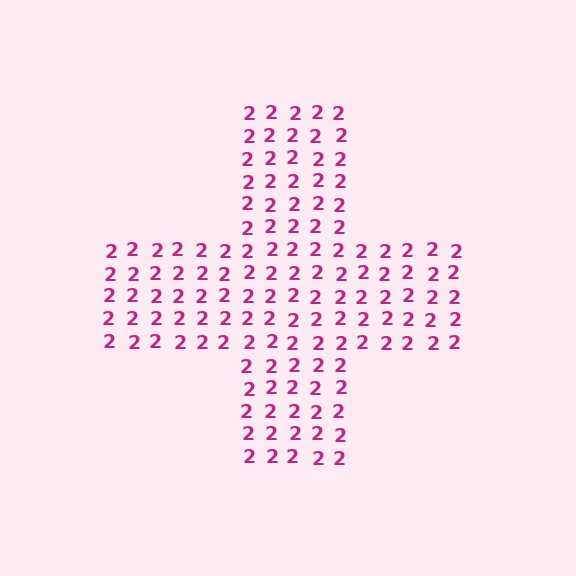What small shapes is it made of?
It is made of small digit 2's.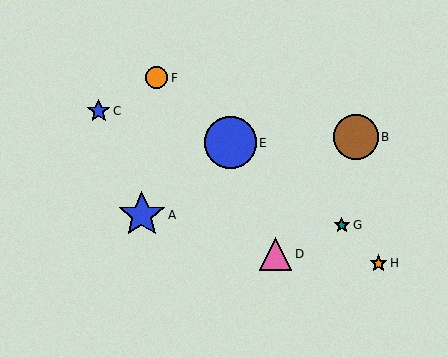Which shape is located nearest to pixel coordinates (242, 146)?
The blue circle (labeled E) at (231, 143) is nearest to that location.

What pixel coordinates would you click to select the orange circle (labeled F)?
Click at (157, 78) to select the orange circle F.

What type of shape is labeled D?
Shape D is a pink triangle.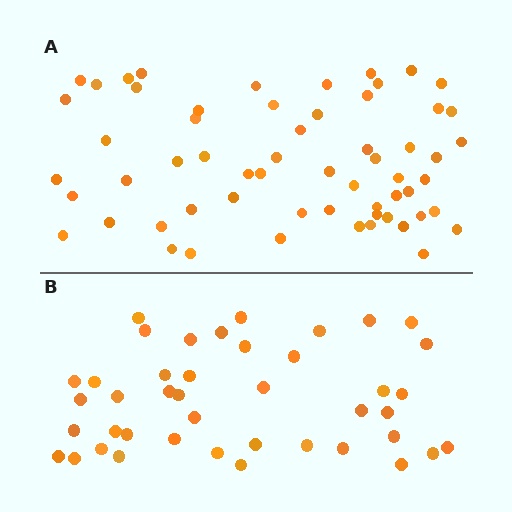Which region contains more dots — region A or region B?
Region A (the top region) has more dots.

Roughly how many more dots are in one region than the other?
Region A has approximately 20 more dots than region B.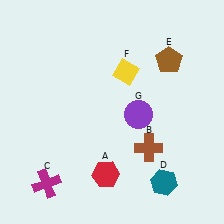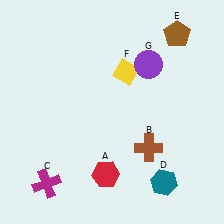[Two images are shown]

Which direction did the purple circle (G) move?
The purple circle (G) moved up.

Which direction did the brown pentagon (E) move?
The brown pentagon (E) moved up.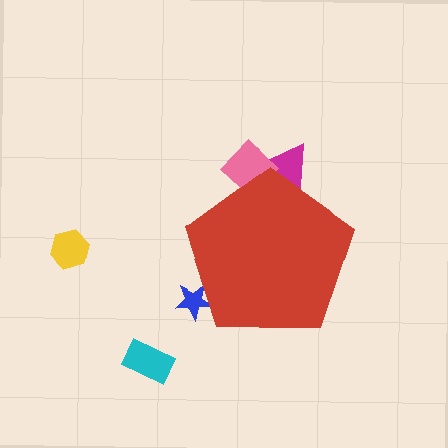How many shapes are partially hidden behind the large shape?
3 shapes are partially hidden.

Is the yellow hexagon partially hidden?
No, the yellow hexagon is fully visible.